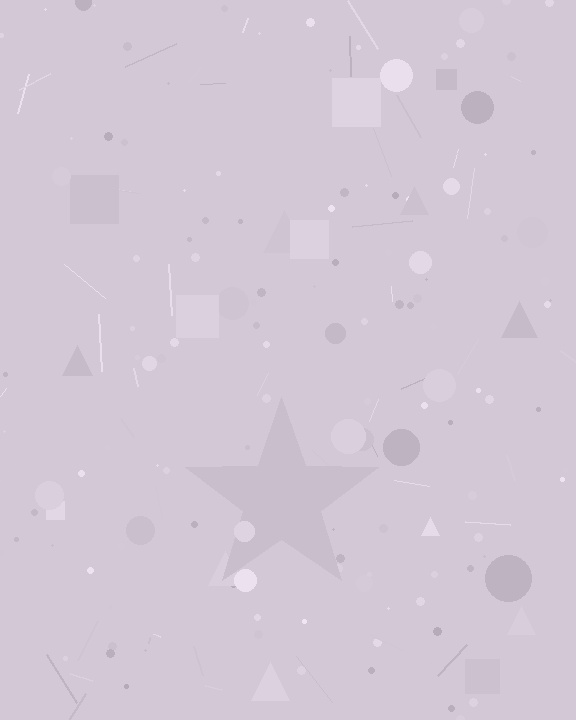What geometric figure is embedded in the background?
A star is embedded in the background.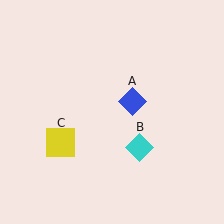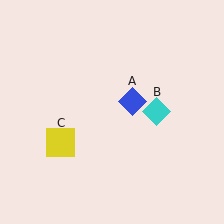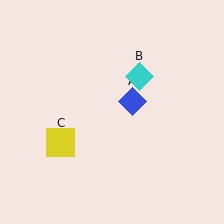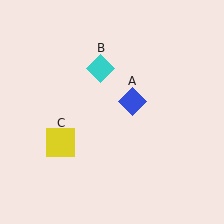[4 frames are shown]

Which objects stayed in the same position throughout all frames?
Blue diamond (object A) and yellow square (object C) remained stationary.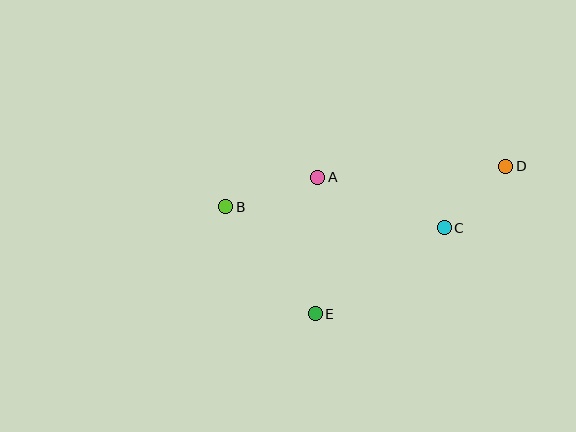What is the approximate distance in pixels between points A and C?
The distance between A and C is approximately 136 pixels.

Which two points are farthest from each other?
Points B and D are farthest from each other.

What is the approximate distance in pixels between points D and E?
The distance between D and E is approximately 241 pixels.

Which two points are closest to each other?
Points C and D are closest to each other.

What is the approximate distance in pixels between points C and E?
The distance between C and E is approximately 155 pixels.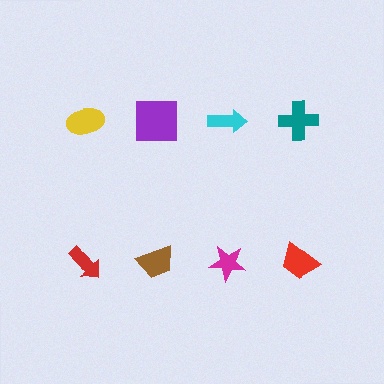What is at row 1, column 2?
A purple square.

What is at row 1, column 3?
A cyan arrow.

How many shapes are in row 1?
4 shapes.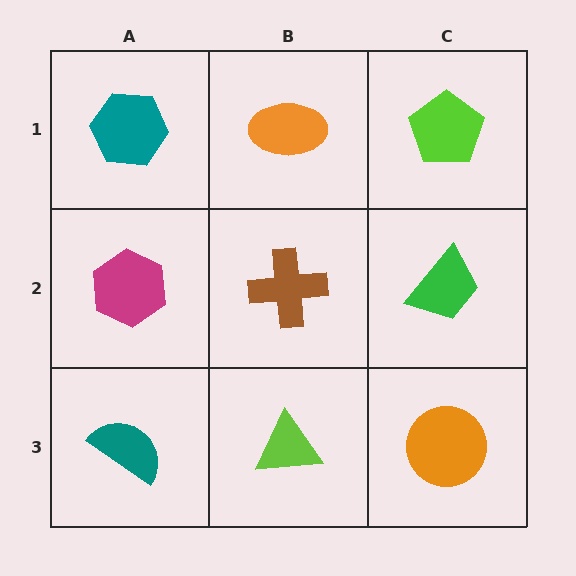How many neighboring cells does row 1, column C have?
2.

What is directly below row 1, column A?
A magenta hexagon.